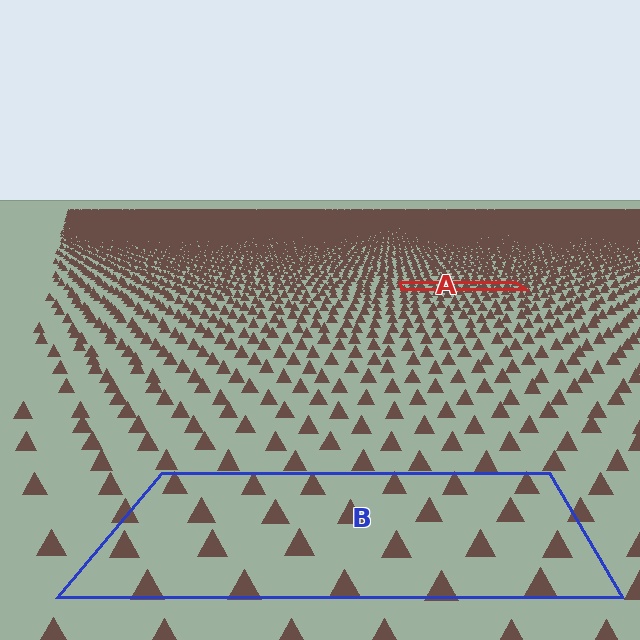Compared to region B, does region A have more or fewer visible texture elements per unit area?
Region A has more texture elements per unit area — they are packed more densely because it is farther away.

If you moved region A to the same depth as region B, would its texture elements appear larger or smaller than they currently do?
They would appear larger. At a closer depth, the same texture elements are projected at a bigger on-screen size.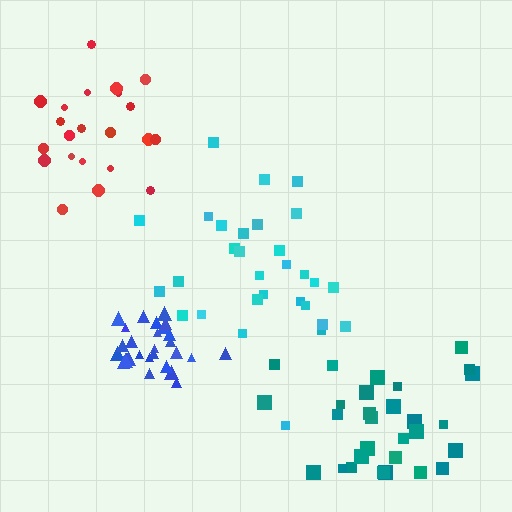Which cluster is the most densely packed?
Blue.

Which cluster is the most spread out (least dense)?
Cyan.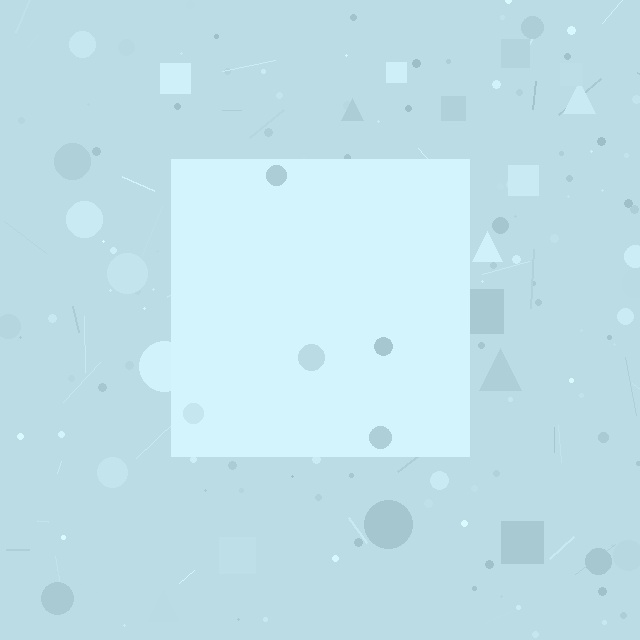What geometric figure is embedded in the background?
A square is embedded in the background.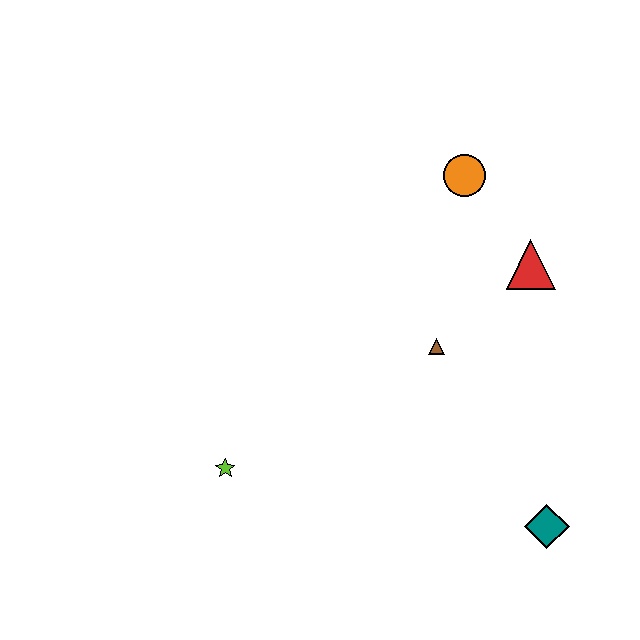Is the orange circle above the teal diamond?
Yes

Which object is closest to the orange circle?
The red triangle is closest to the orange circle.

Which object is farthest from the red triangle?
The lime star is farthest from the red triangle.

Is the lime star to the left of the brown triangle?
Yes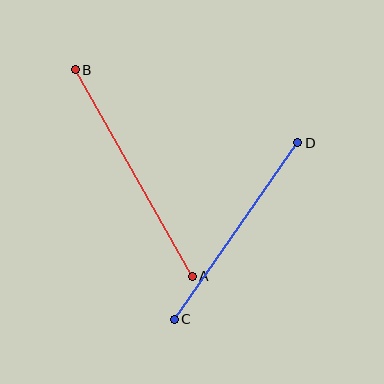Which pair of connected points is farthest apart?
Points A and B are farthest apart.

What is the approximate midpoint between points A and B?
The midpoint is at approximately (134, 173) pixels.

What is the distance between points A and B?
The distance is approximately 237 pixels.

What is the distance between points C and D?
The distance is approximately 216 pixels.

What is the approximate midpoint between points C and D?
The midpoint is at approximately (236, 231) pixels.